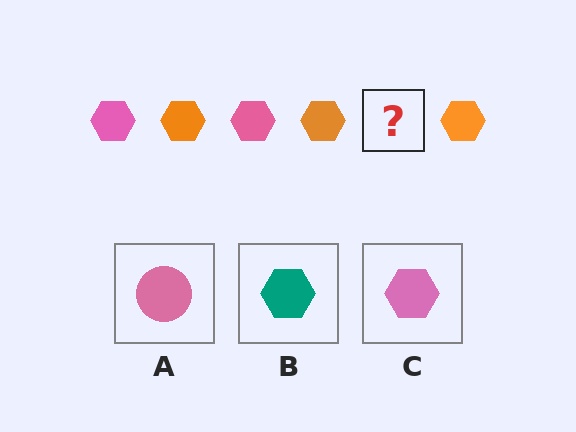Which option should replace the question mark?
Option C.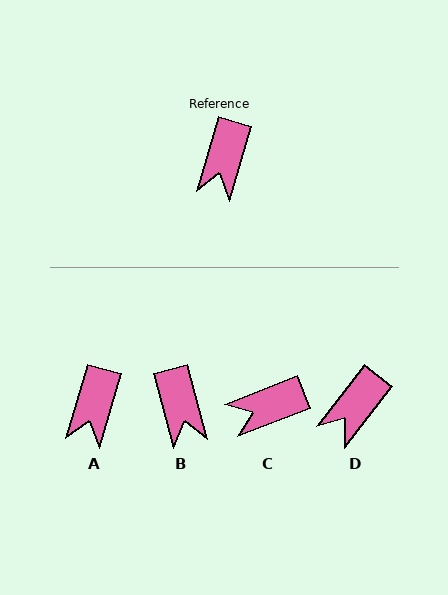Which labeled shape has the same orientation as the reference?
A.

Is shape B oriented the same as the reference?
No, it is off by about 32 degrees.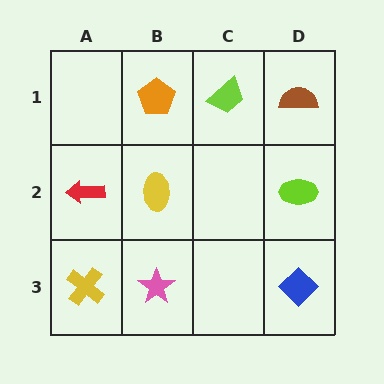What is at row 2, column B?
A yellow ellipse.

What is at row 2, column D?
A lime ellipse.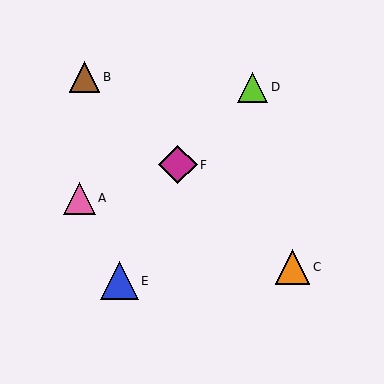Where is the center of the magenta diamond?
The center of the magenta diamond is at (178, 165).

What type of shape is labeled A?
Shape A is a pink triangle.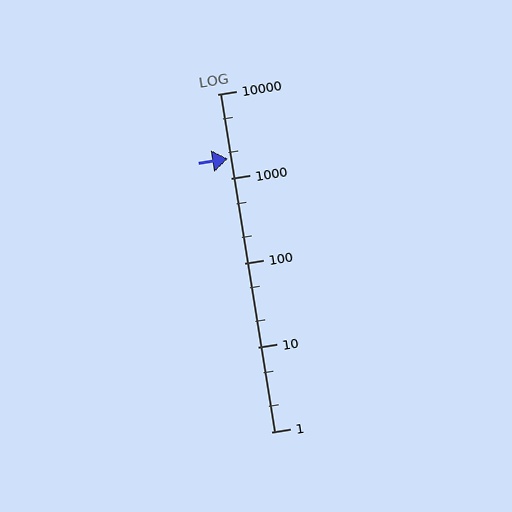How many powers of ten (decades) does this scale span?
The scale spans 4 decades, from 1 to 10000.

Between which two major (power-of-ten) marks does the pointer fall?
The pointer is between 1000 and 10000.